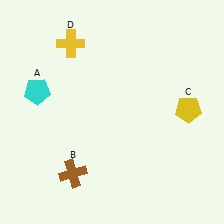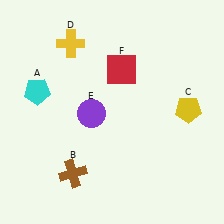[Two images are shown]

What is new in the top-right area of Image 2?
A red square (F) was added in the top-right area of Image 2.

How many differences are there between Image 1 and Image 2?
There are 2 differences between the two images.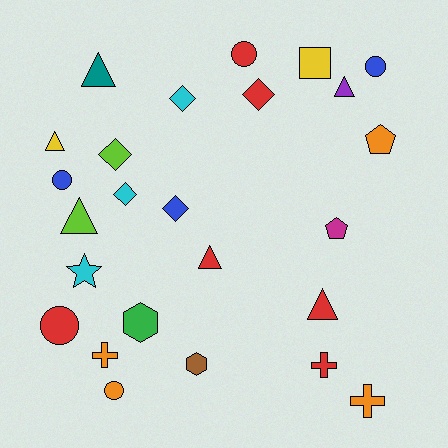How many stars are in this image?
There is 1 star.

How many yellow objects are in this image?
There are 2 yellow objects.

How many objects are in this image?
There are 25 objects.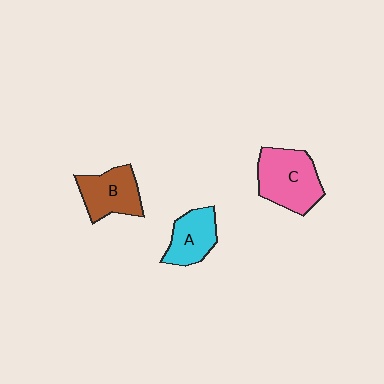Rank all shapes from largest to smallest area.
From largest to smallest: C (pink), B (brown), A (cyan).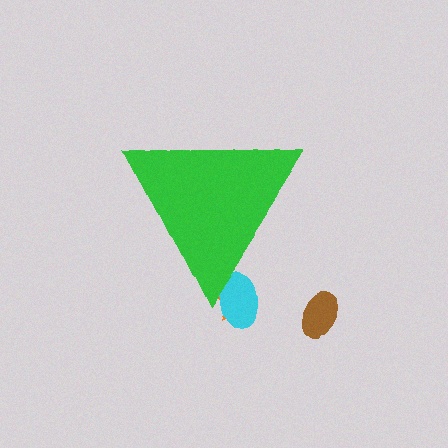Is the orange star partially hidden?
Yes, the orange star is partially hidden behind the green triangle.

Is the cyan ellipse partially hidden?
Yes, the cyan ellipse is partially hidden behind the green triangle.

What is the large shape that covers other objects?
A green triangle.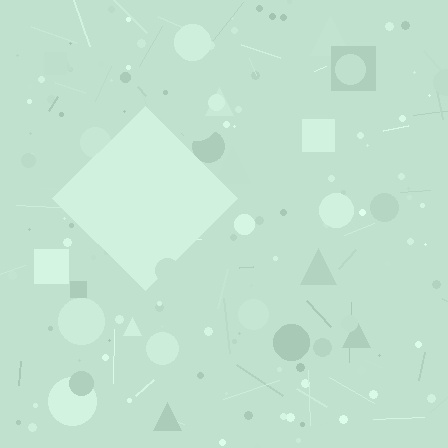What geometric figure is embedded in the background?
A diamond is embedded in the background.